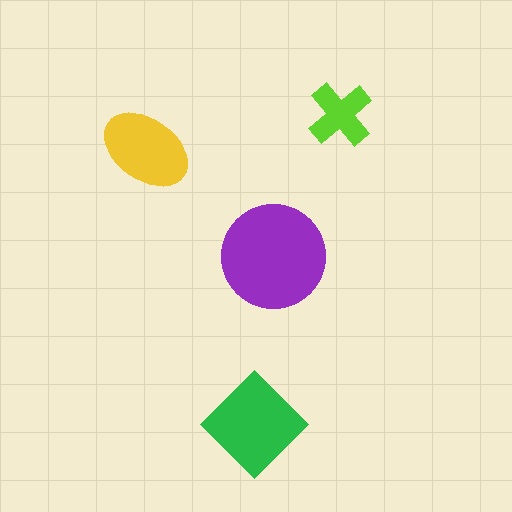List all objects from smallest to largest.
The lime cross, the yellow ellipse, the green diamond, the purple circle.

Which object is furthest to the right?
The lime cross is rightmost.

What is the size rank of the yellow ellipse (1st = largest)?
3rd.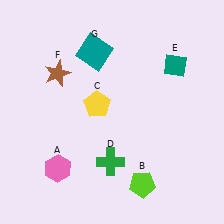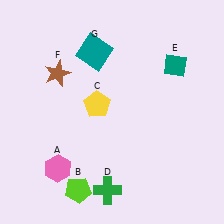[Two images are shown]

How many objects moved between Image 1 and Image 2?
2 objects moved between the two images.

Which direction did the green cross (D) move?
The green cross (D) moved down.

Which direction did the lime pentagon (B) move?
The lime pentagon (B) moved left.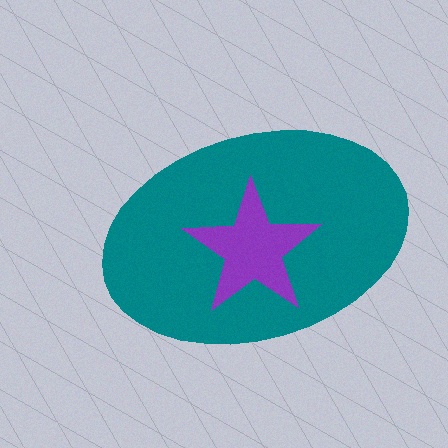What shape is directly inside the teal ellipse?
The purple star.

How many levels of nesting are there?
2.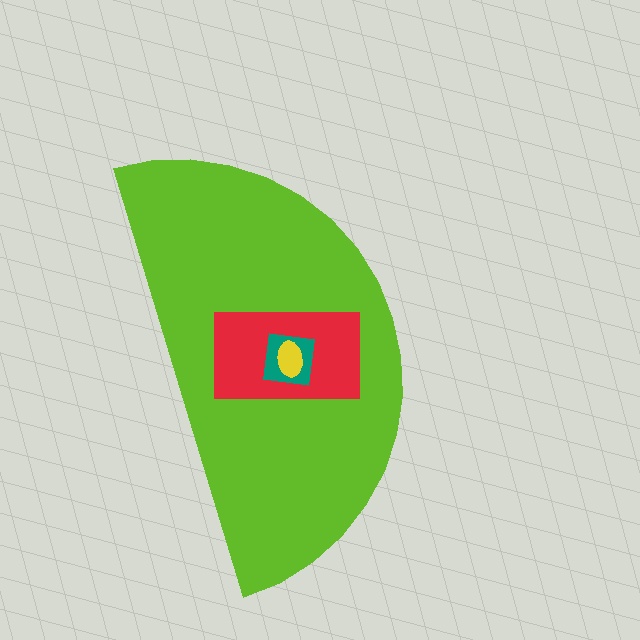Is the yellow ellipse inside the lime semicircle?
Yes.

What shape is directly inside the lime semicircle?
The red rectangle.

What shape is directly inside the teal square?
The yellow ellipse.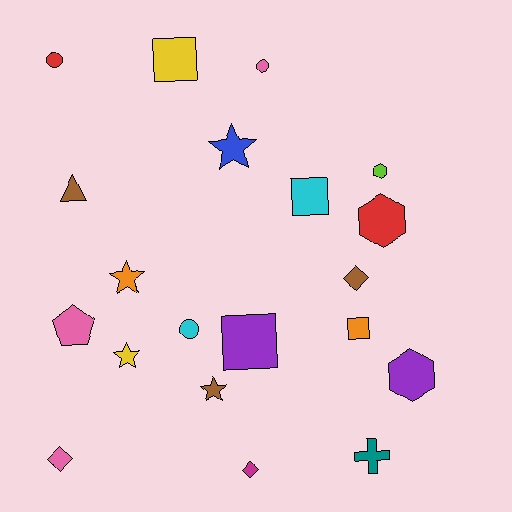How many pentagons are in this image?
There is 1 pentagon.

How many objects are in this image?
There are 20 objects.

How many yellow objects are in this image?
There are 2 yellow objects.